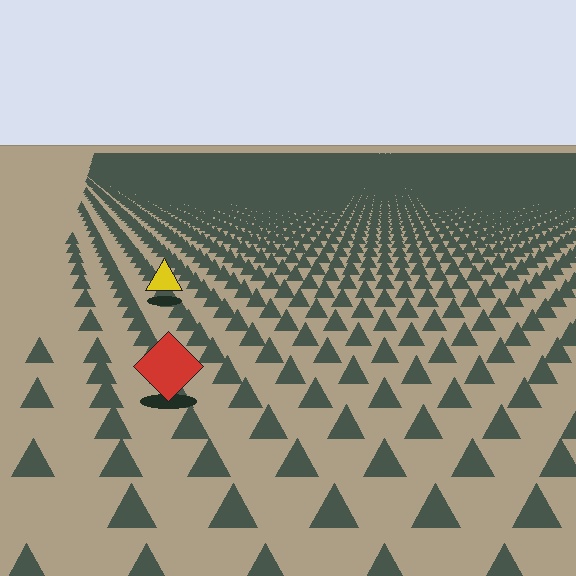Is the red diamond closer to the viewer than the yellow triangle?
Yes. The red diamond is closer — you can tell from the texture gradient: the ground texture is coarser near it.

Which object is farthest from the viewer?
The yellow triangle is farthest from the viewer. It appears smaller and the ground texture around it is denser.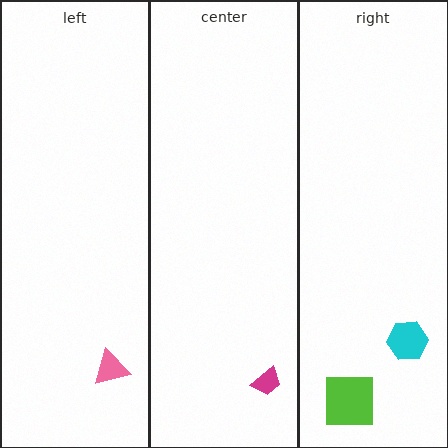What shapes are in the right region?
The lime square, the cyan hexagon.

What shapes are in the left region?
The pink triangle.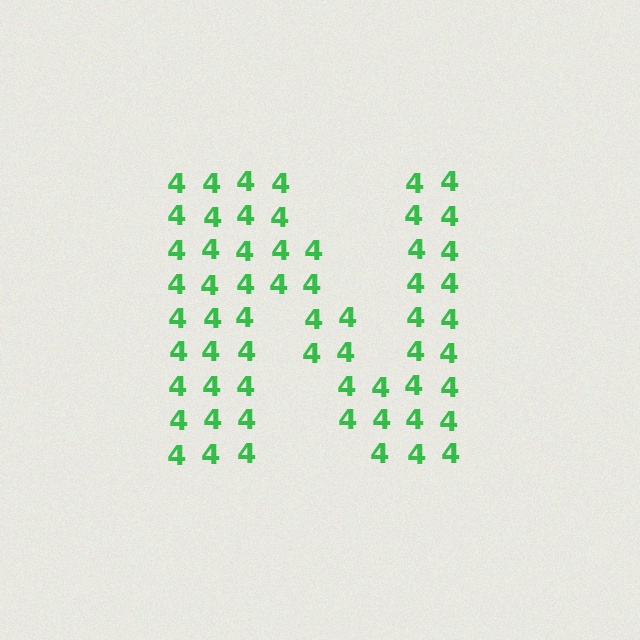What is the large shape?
The large shape is the letter N.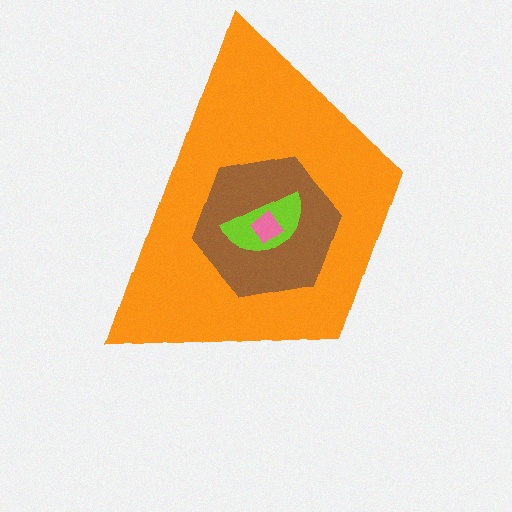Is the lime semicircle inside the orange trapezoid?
Yes.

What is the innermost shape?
The pink diamond.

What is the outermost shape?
The orange trapezoid.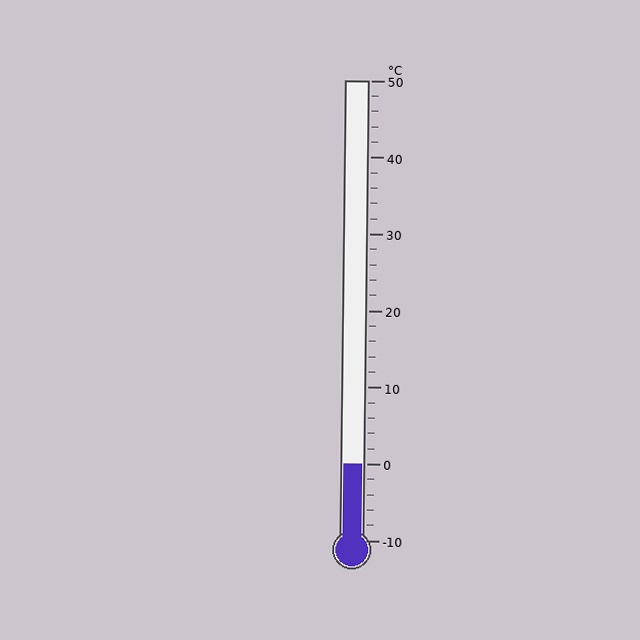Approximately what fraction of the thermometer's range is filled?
The thermometer is filled to approximately 15% of its range.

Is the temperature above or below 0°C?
The temperature is at 0°C.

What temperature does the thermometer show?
The thermometer shows approximately 0°C.